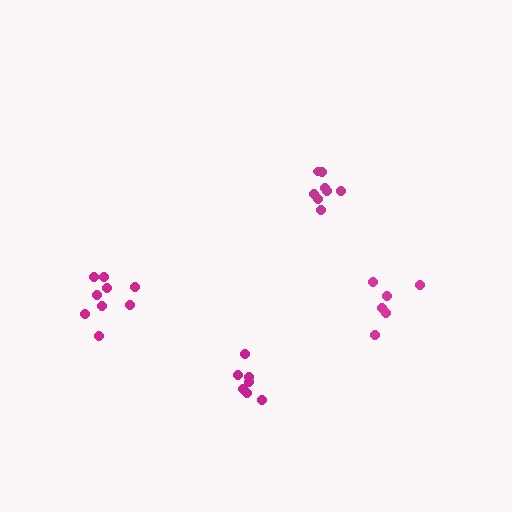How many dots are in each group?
Group 1: 6 dots, Group 2: 8 dots, Group 3: 9 dots, Group 4: 7 dots (30 total).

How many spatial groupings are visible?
There are 4 spatial groupings.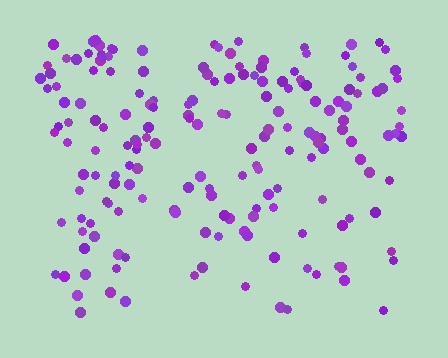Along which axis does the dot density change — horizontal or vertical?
Vertical.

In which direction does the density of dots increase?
From bottom to top, with the top side densest.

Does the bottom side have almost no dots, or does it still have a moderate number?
Still a moderate number, just noticeably fewer than the top.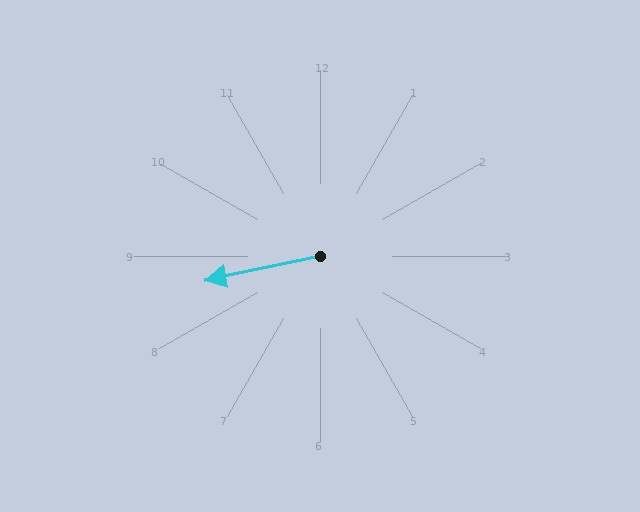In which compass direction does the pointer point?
West.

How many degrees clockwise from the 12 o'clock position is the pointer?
Approximately 258 degrees.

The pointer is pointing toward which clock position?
Roughly 9 o'clock.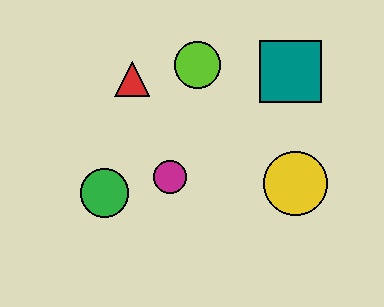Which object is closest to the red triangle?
The lime circle is closest to the red triangle.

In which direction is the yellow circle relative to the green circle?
The yellow circle is to the right of the green circle.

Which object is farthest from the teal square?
The green circle is farthest from the teal square.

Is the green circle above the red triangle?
No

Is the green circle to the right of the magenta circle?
No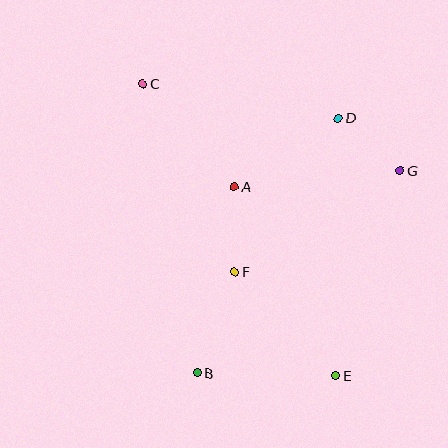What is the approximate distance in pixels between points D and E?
The distance between D and E is approximately 257 pixels.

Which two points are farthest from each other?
Points C and E are farthest from each other.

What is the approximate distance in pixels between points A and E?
The distance between A and E is approximately 214 pixels.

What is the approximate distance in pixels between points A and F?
The distance between A and F is approximately 85 pixels.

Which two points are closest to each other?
Points D and G are closest to each other.